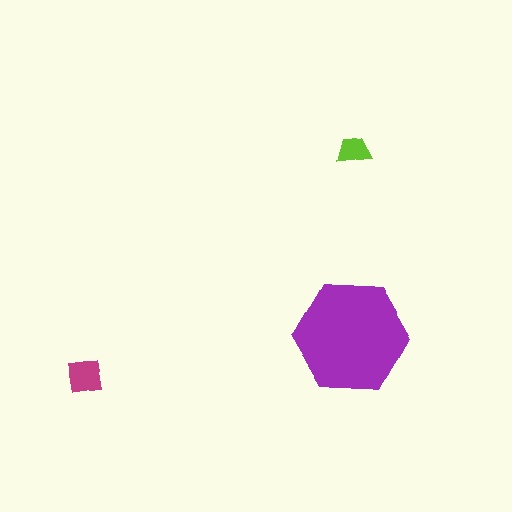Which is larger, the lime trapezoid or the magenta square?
The magenta square.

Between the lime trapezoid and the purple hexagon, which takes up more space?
The purple hexagon.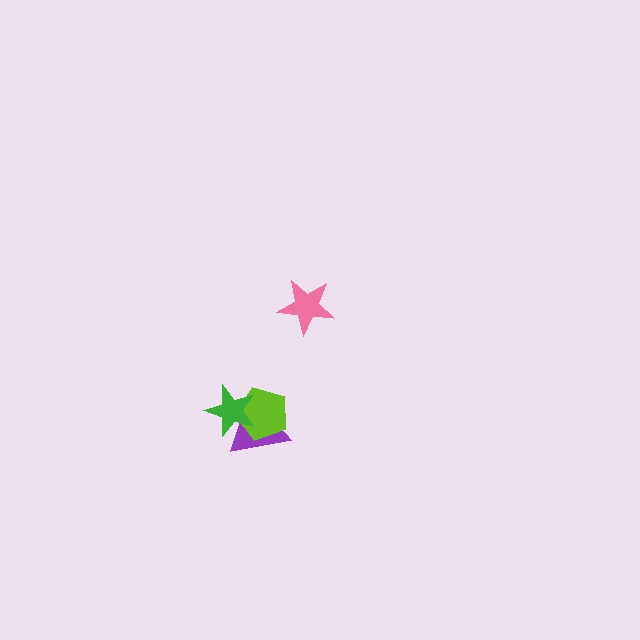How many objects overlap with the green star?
2 objects overlap with the green star.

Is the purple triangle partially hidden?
Yes, it is partially covered by another shape.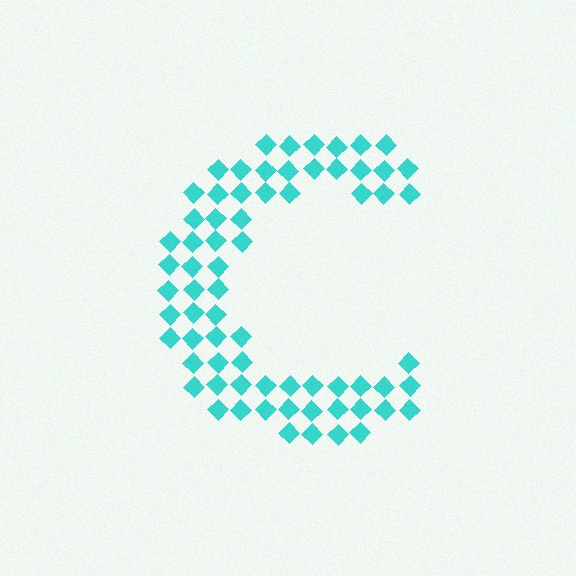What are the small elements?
The small elements are diamonds.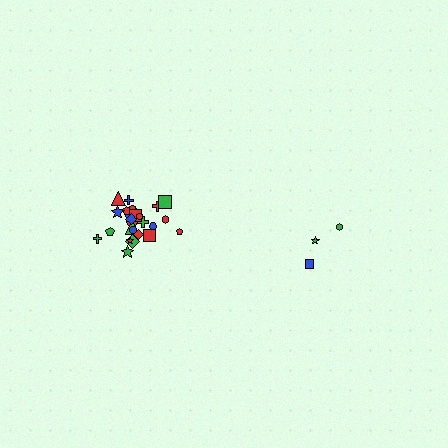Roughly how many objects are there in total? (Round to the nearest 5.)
Roughly 30 objects in total.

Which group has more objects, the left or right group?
The left group.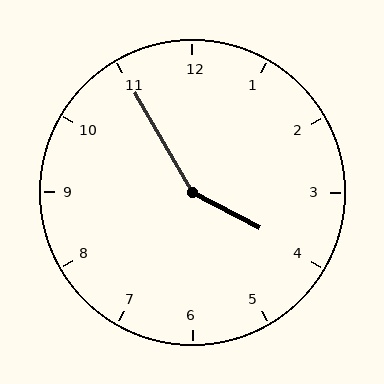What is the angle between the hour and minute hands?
Approximately 148 degrees.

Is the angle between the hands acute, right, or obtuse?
It is obtuse.